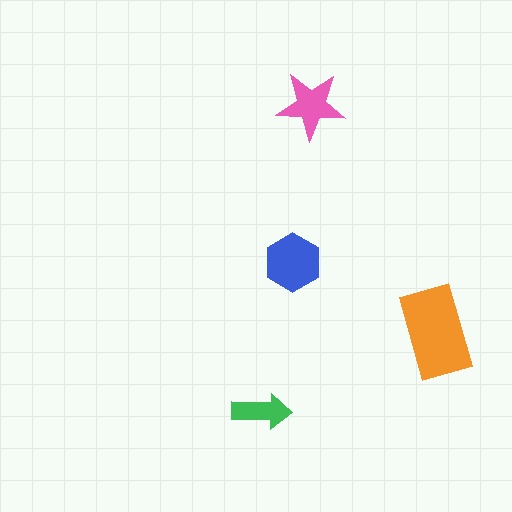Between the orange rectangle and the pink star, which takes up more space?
The orange rectangle.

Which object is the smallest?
The green arrow.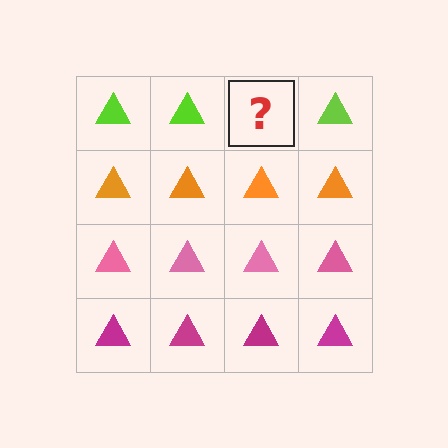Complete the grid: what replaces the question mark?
The question mark should be replaced with a lime triangle.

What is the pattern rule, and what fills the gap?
The rule is that each row has a consistent color. The gap should be filled with a lime triangle.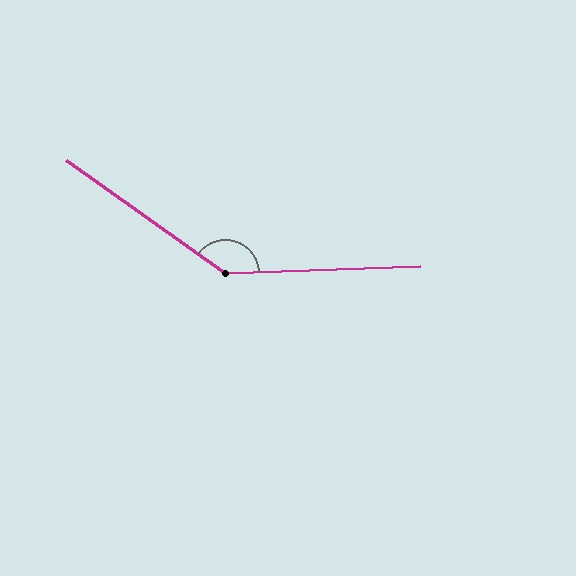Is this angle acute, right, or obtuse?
It is obtuse.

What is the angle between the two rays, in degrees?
Approximately 143 degrees.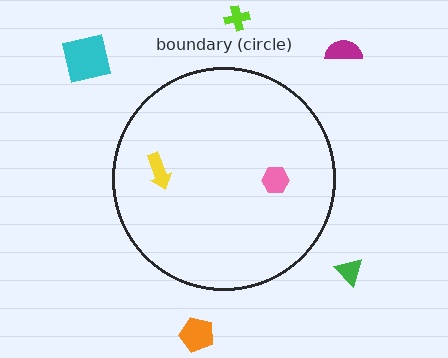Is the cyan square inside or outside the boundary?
Outside.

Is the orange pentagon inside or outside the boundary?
Outside.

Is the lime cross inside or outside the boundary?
Outside.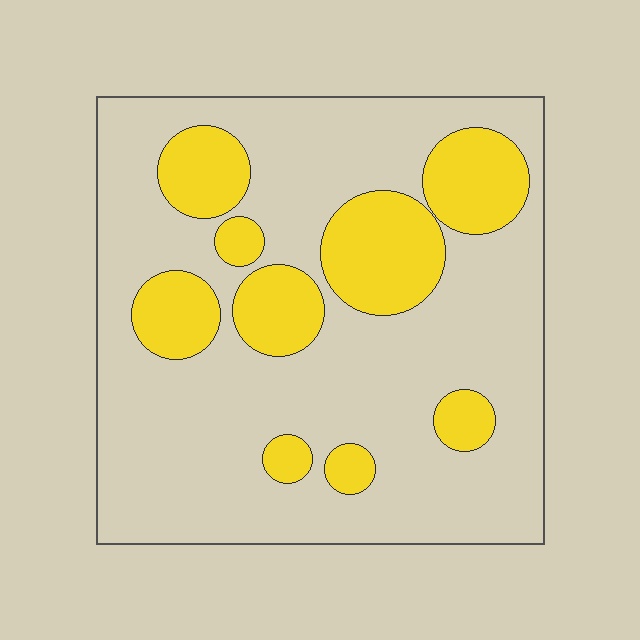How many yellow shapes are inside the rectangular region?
9.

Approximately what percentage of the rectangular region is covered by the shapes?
Approximately 25%.